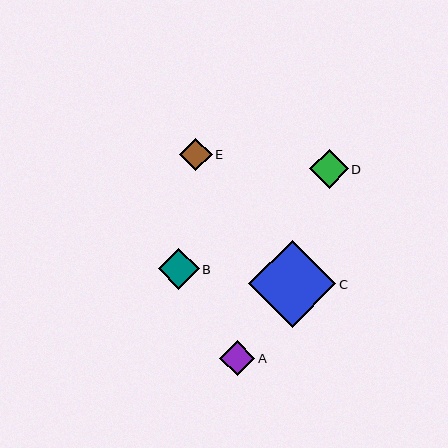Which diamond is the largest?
Diamond C is the largest with a size of approximately 87 pixels.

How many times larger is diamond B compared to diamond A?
Diamond B is approximately 1.2 times the size of diamond A.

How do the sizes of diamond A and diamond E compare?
Diamond A and diamond E are approximately the same size.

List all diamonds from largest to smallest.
From largest to smallest: C, B, D, A, E.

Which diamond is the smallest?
Diamond E is the smallest with a size of approximately 32 pixels.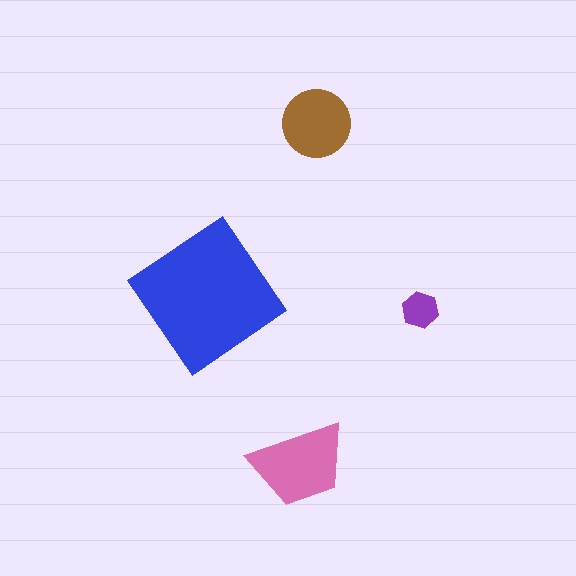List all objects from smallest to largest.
The purple hexagon, the brown circle, the pink trapezoid, the blue diamond.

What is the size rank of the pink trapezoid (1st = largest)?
2nd.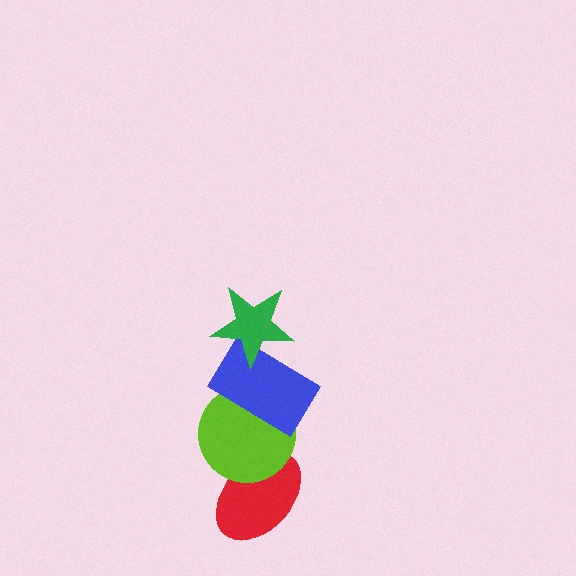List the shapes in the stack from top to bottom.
From top to bottom: the green star, the blue rectangle, the lime circle, the red ellipse.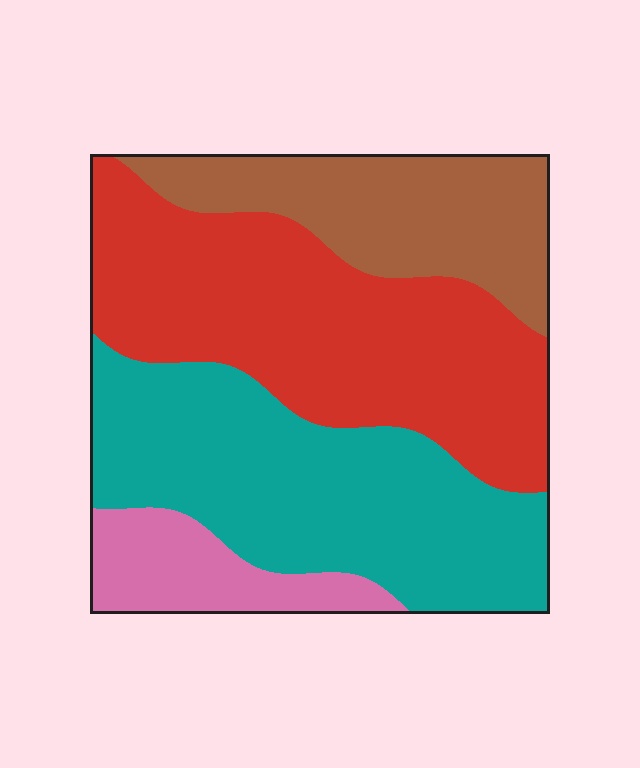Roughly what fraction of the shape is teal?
Teal takes up between a quarter and a half of the shape.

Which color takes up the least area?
Pink, at roughly 10%.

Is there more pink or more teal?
Teal.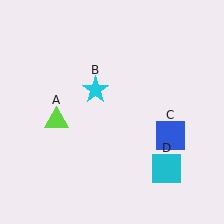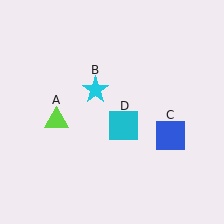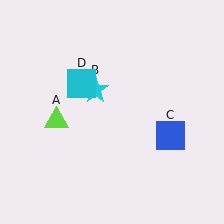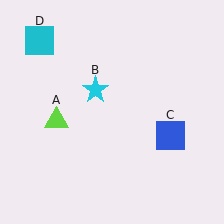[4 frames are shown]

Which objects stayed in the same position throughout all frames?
Lime triangle (object A) and cyan star (object B) and blue square (object C) remained stationary.